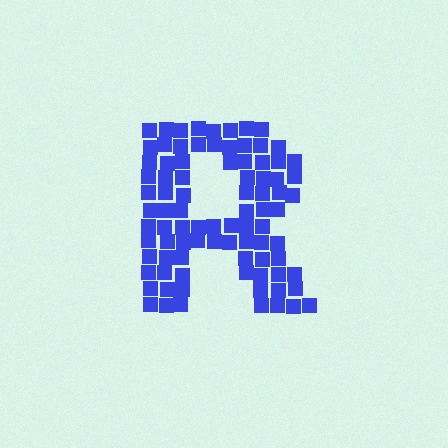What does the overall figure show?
The overall figure shows the letter R.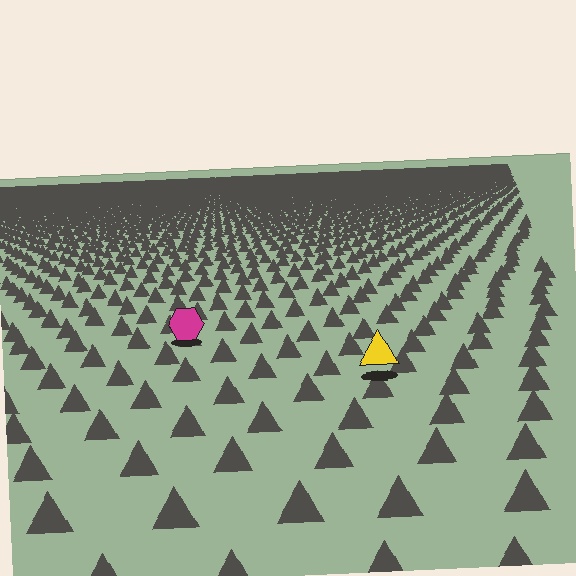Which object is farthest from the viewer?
The magenta hexagon is farthest from the viewer. It appears smaller and the ground texture around it is denser.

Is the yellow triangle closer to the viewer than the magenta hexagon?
Yes. The yellow triangle is closer — you can tell from the texture gradient: the ground texture is coarser near it.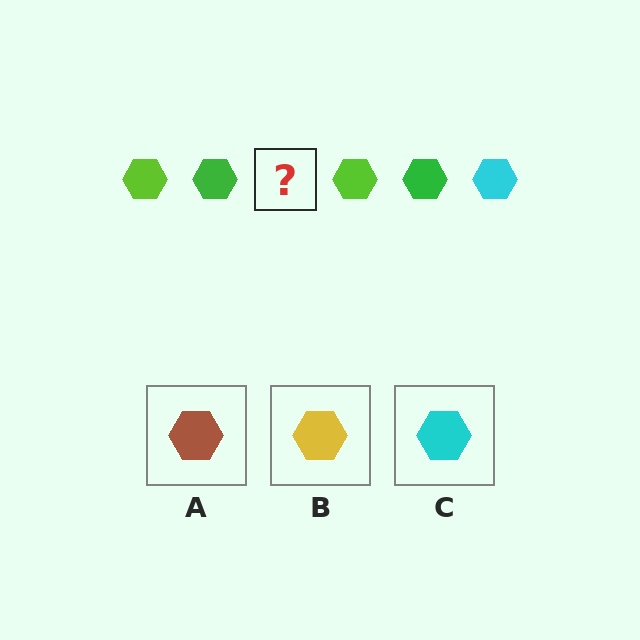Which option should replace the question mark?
Option C.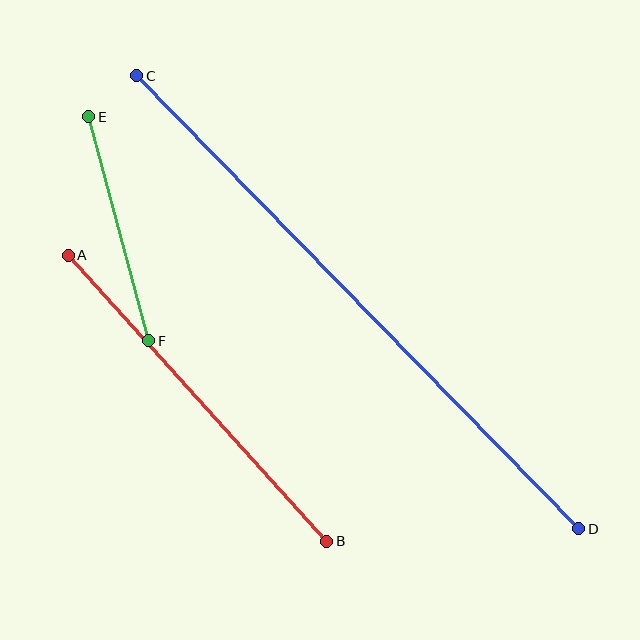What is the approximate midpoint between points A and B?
The midpoint is at approximately (198, 398) pixels.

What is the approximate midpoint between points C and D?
The midpoint is at approximately (358, 302) pixels.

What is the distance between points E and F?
The distance is approximately 232 pixels.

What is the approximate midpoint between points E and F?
The midpoint is at approximately (119, 229) pixels.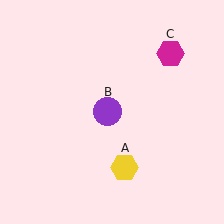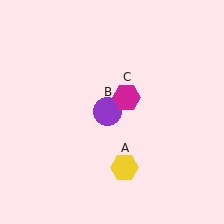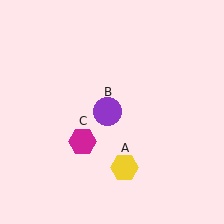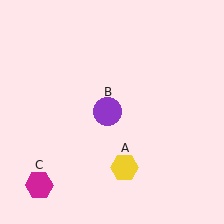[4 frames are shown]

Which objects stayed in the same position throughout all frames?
Yellow hexagon (object A) and purple circle (object B) remained stationary.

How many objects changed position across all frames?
1 object changed position: magenta hexagon (object C).